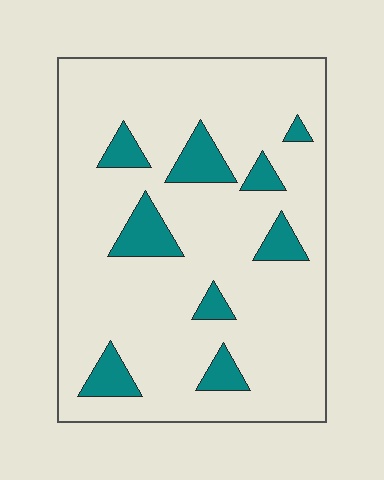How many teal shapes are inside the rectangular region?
9.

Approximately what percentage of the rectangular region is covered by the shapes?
Approximately 15%.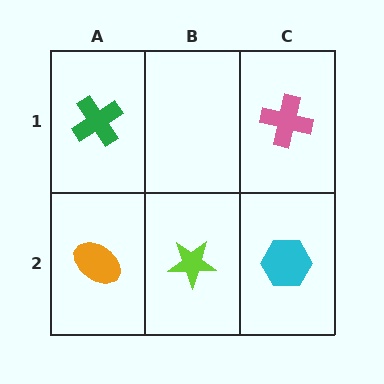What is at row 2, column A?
An orange ellipse.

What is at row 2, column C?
A cyan hexagon.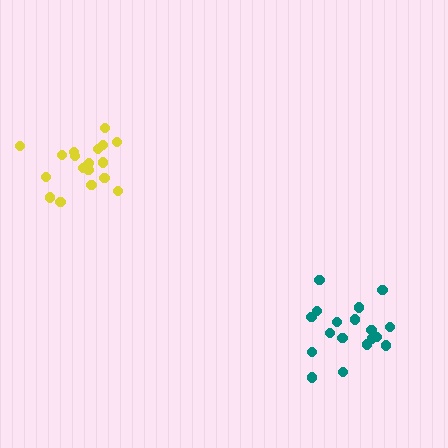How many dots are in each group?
Group 1: 19 dots, Group 2: 19 dots (38 total).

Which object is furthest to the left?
The yellow cluster is leftmost.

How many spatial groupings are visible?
There are 2 spatial groupings.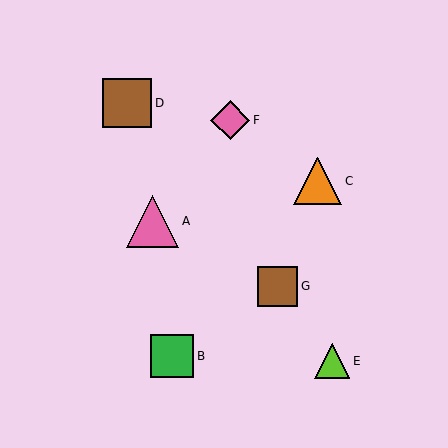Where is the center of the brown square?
The center of the brown square is at (278, 286).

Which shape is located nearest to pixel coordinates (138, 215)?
The pink triangle (labeled A) at (153, 221) is nearest to that location.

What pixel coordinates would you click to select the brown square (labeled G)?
Click at (278, 286) to select the brown square G.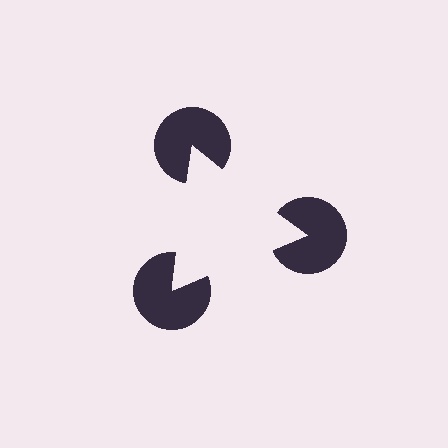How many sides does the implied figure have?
3 sides.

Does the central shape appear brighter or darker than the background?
It typically appears slightly brighter than the background, even though no actual brightness change is drawn.